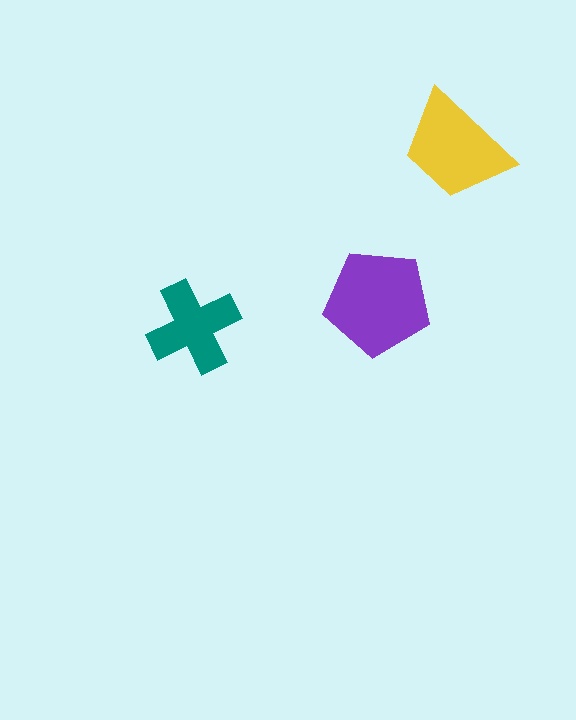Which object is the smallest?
The teal cross.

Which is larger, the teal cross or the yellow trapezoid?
The yellow trapezoid.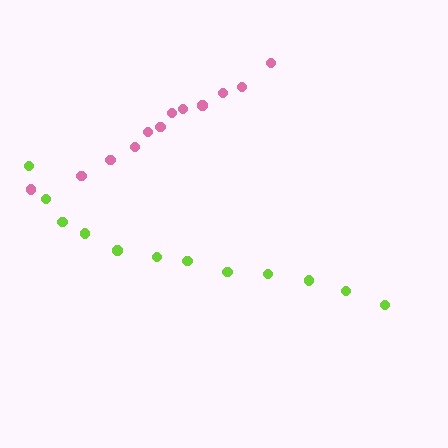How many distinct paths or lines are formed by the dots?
There are 2 distinct paths.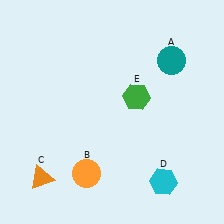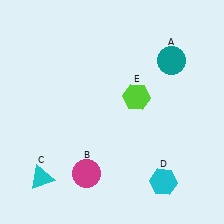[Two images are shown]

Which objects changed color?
B changed from orange to magenta. C changed from orange to cyan. E changed from green to lime.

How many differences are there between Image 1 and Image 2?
There are 3 differences between the two images.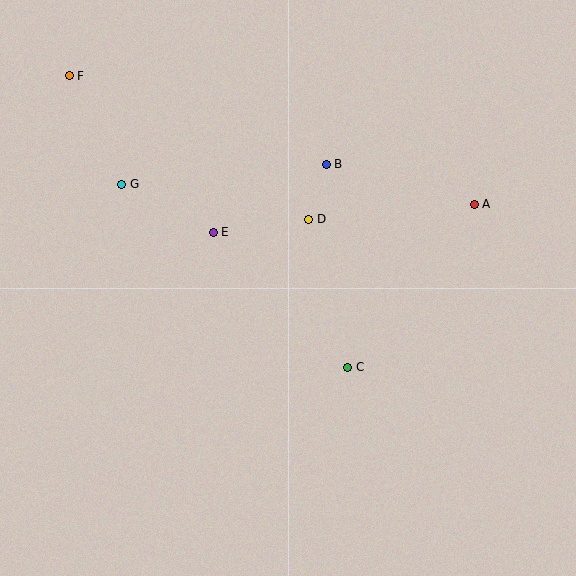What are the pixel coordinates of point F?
Point F is at (69, 76).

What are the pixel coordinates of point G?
Point G is at (122, 184).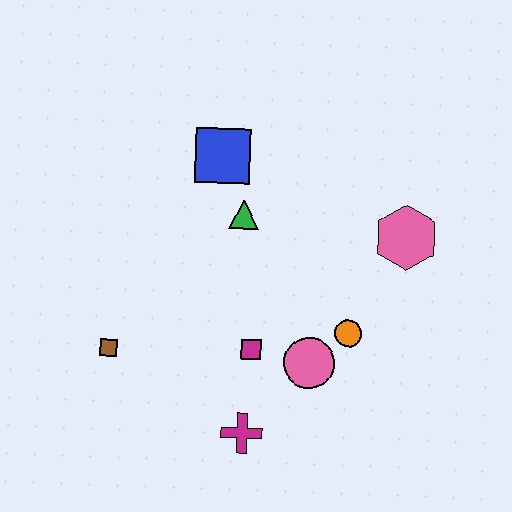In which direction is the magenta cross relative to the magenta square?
The magenta cross is below the magenta square.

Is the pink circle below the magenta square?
Yes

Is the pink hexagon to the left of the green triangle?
No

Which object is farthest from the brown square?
The pink hexagon is farthest from the brown square.